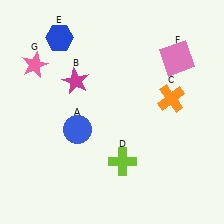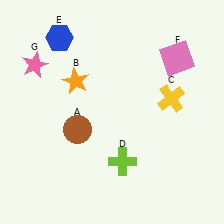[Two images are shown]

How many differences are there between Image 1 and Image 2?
There are 3 differences between the two images.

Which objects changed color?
A changed from blue to brown. B changed from magenta to orange. C changed from orange to yellow.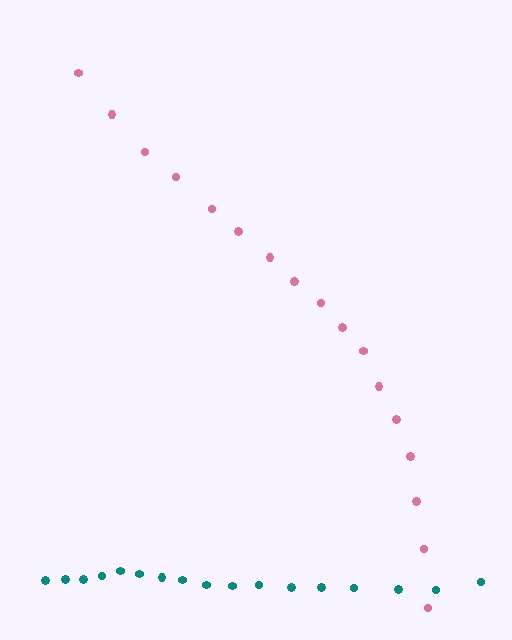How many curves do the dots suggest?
There are 2 distinct paths.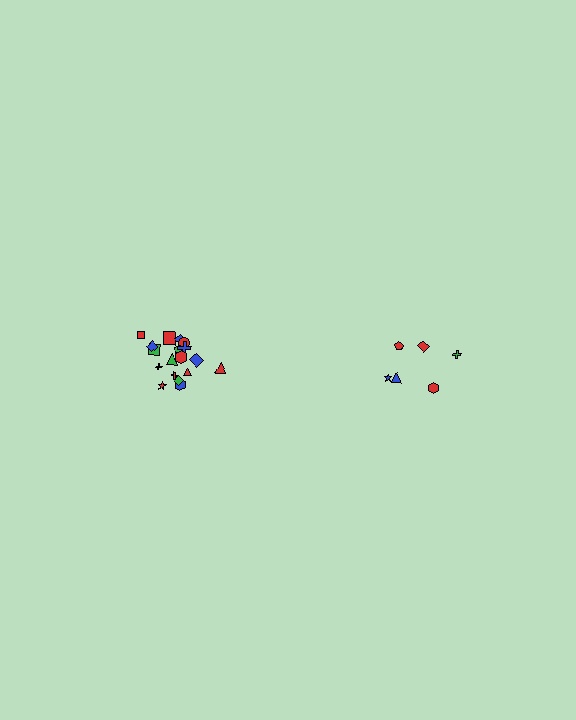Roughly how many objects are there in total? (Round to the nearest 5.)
Roughly 25 objects in total.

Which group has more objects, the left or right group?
The left group.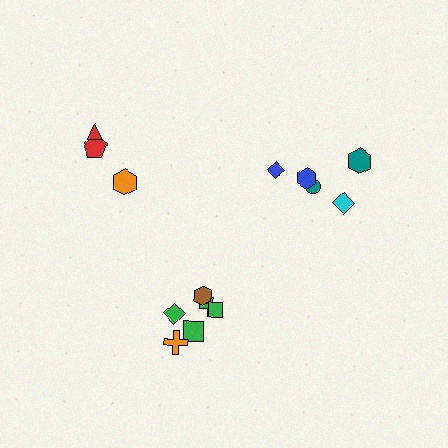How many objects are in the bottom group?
There are 6 objects.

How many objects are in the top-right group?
There are 5 objects.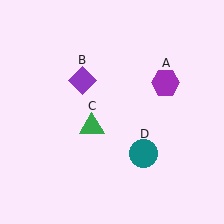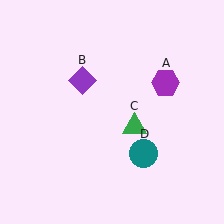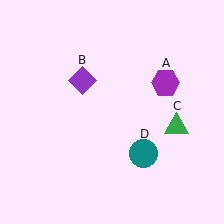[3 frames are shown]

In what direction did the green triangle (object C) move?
The green triangle (object C) moved right.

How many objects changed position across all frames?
1 object changed position: green triangle (object C).